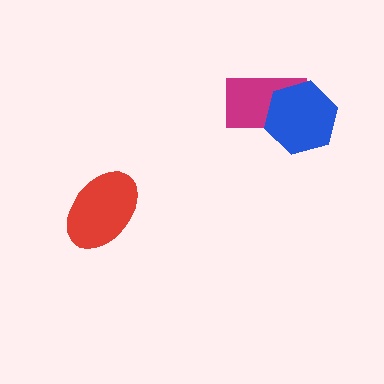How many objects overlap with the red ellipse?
0 objects overlap with the red ellipse.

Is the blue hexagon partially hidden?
No, no other shape covers it.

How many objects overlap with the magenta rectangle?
1 object overlaps with the magenta rectangle.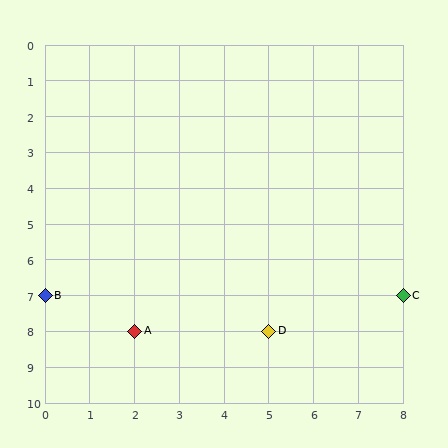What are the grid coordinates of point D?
Point D is at grid coordinates (5, 8).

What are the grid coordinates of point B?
Point B is at grid coordinates (0, 7).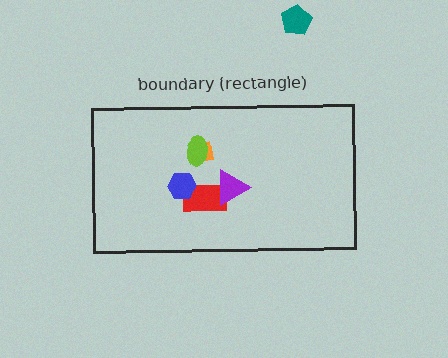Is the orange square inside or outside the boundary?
Inside.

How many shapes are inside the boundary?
5 inside, 1 outside.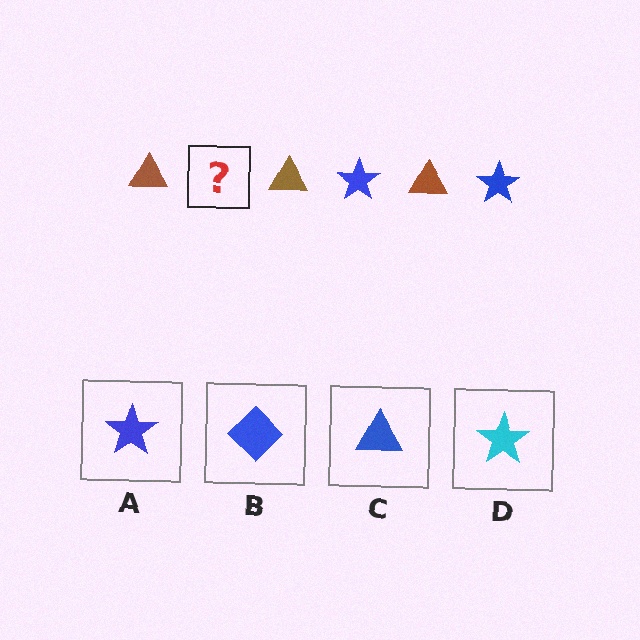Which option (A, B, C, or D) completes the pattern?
A.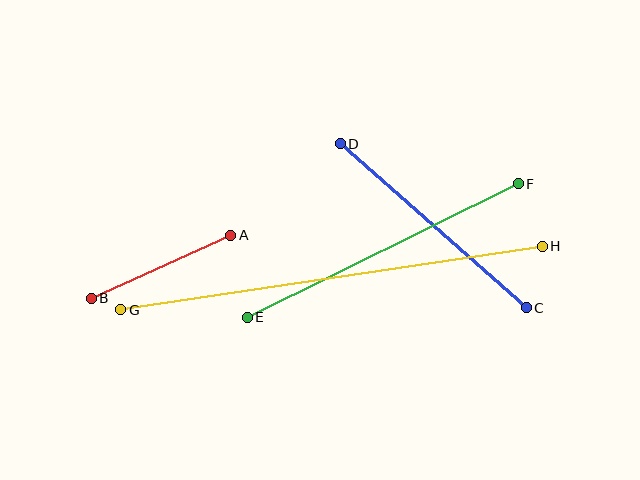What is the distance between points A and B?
The distance is approximately 153 pixels.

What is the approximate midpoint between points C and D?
The midpoint is at approximately (433, 226) pixels.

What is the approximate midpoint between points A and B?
The midpoint is at approximately (161, 267) pixels.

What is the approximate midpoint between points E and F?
The midpoint is at approximately (383, 251) pixels.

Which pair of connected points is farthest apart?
Points G and H are farthest apart.